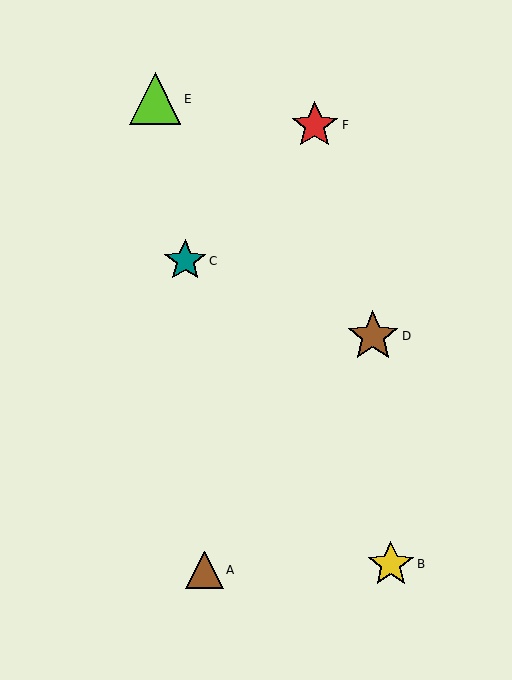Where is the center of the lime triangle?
The center of the lime triangle is at (155, 99).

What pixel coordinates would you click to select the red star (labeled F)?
Click at (315, 125) to select the red star F.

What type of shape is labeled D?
Shape D is a brown star.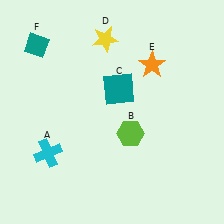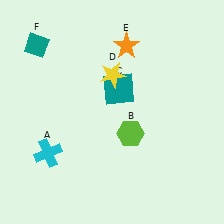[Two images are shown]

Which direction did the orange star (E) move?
The orange star (E) moved left.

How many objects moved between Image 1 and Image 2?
2 objects moved between the two images.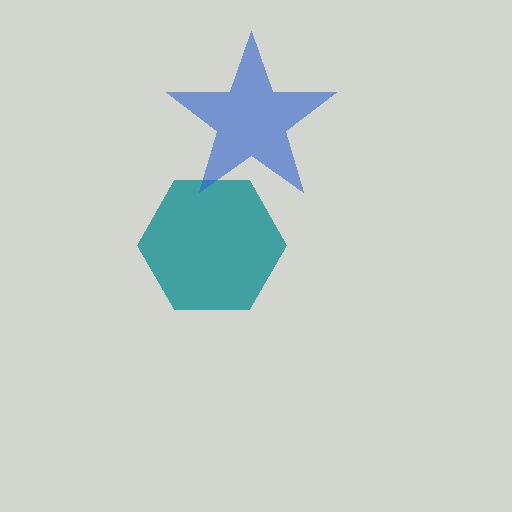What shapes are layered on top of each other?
The layered shapes are: a teal hexagon, a blue star.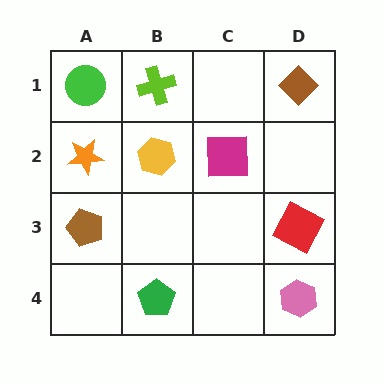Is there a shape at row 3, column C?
No, that cell is empty.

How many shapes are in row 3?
2 shapes.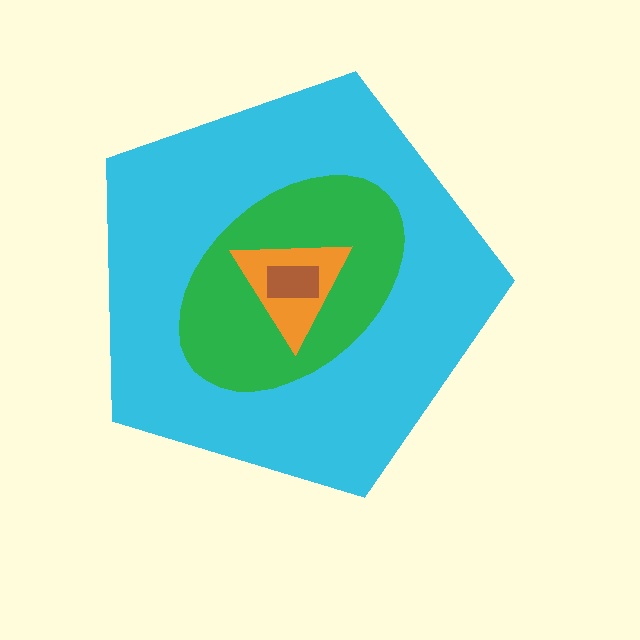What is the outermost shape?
The cyan pentagon.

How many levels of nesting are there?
4.